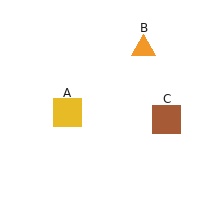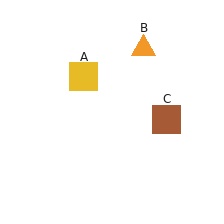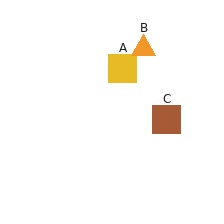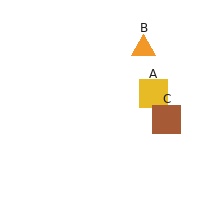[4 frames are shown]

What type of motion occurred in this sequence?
The yellow square (object A) rotated clockwise around the center of the scene.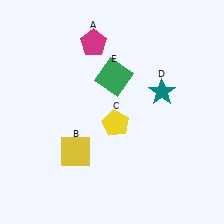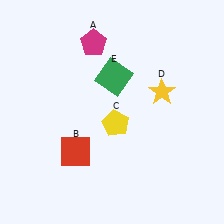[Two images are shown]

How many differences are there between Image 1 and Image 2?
There are 2 differences between the two images.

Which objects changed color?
B changed from yellow to red. D changed from teal to yellow.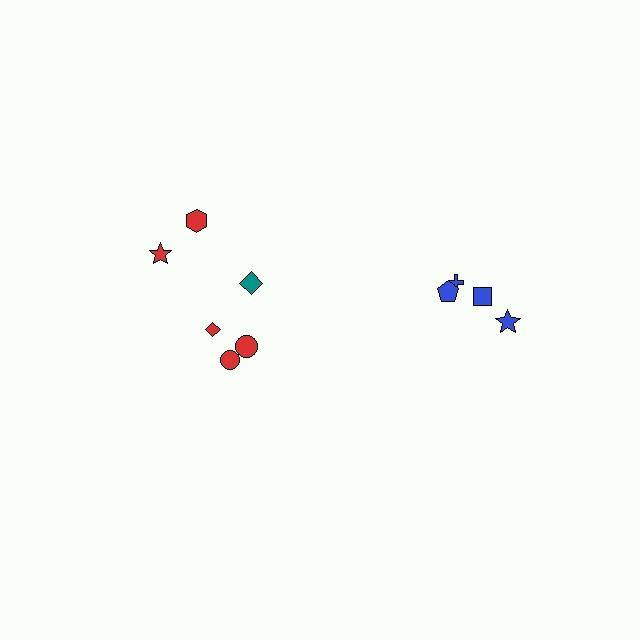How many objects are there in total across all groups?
There are 10 objects.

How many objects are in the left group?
There are 6 objects.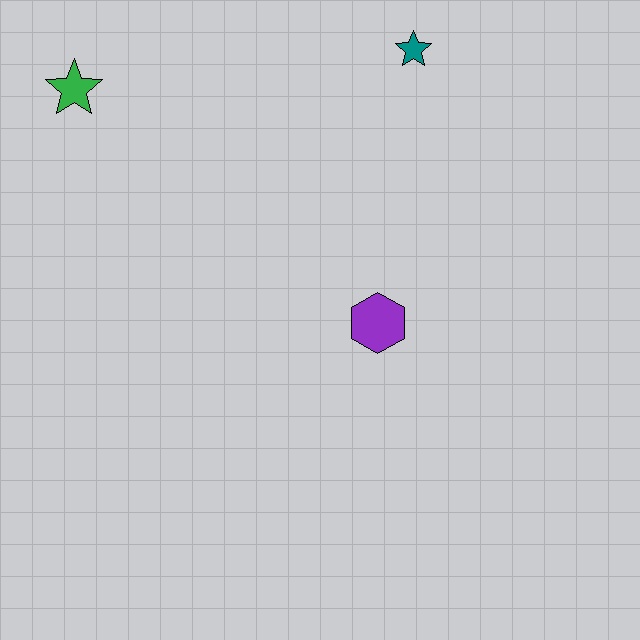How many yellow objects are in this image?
There are no yellow objects.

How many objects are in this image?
There are 3 objects.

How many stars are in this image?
There are 2 stars.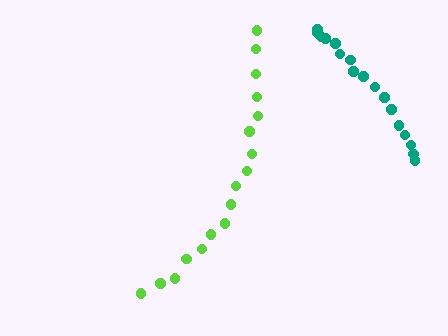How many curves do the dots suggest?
There are 2 distinct paths.